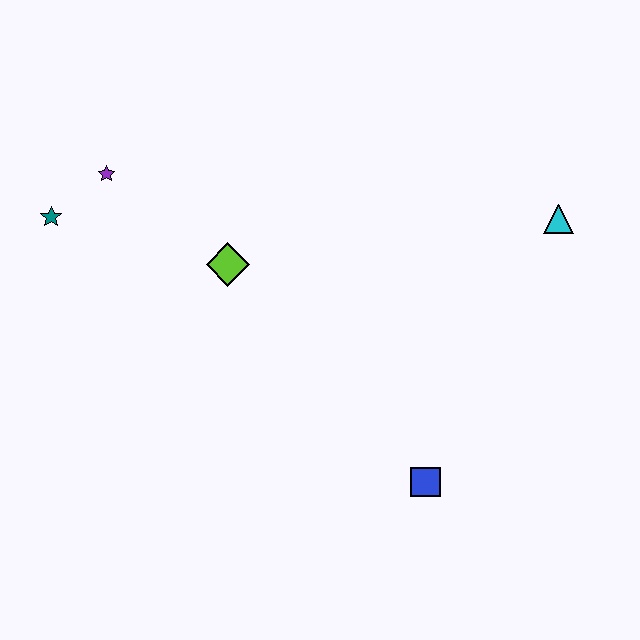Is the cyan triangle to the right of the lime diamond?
Yes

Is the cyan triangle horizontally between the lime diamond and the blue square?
No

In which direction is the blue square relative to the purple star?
The blue square is to the right of the purple star.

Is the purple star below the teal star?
No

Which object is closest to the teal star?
The purple star is closest to the teal star.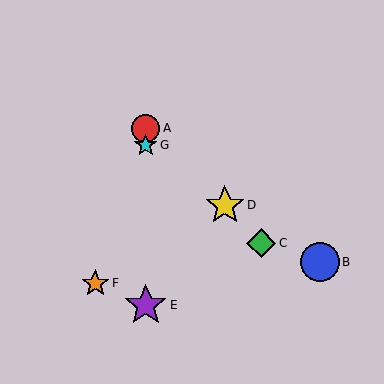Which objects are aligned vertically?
Objects A, E, G are aligned vertically.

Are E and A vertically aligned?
Yes, both are at x≈146.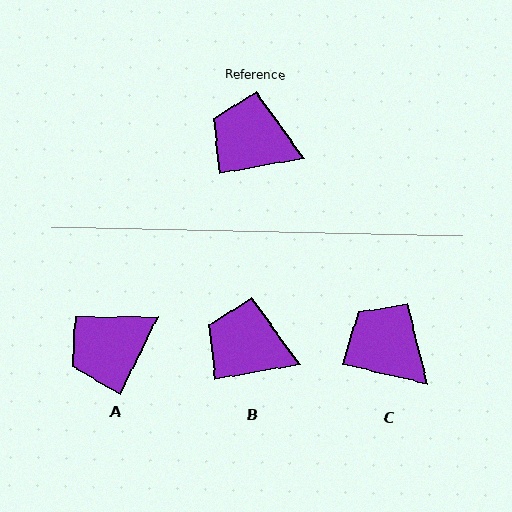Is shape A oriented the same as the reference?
No, it is off by about 54 degrees.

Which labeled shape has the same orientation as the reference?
B.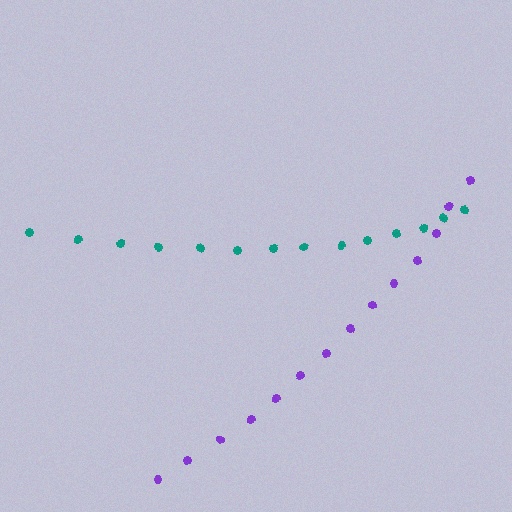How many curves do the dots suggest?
There are 2 distinct paths.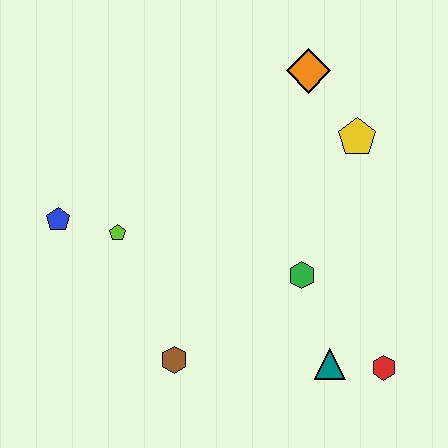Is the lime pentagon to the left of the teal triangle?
Yes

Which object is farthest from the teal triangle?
The blue pentagon is farthest from the teal triangle.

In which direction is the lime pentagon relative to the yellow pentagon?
The lime pentagon is to the left of the yellow pentagon.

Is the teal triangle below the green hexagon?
Yes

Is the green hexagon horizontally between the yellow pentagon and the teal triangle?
No